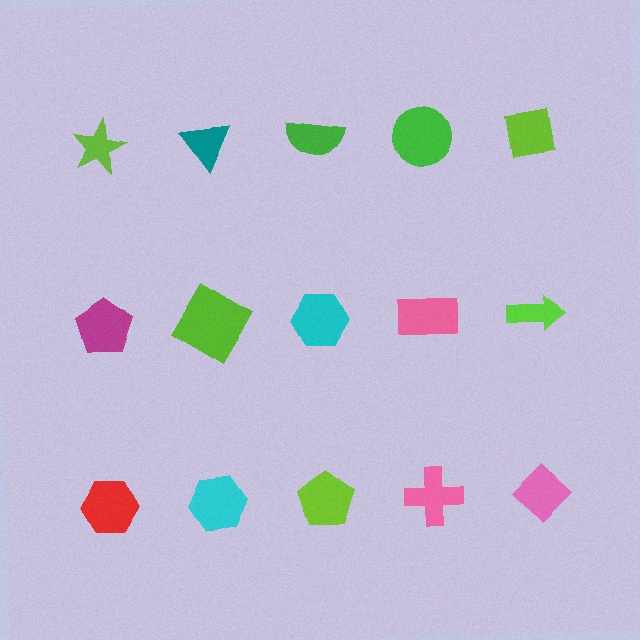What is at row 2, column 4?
A pink rectangle.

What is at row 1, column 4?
A green circle.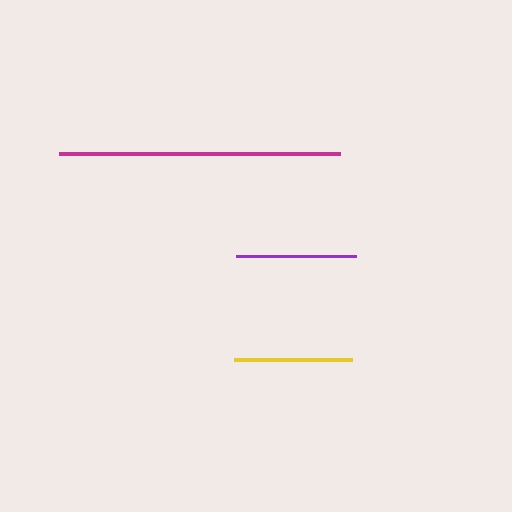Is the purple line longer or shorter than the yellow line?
The purple line is longer than the yellow line.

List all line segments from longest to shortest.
From longest to shortest: magenta, purple, yellow.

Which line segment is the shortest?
The yellow line is the shortest at approximately 117 pixels.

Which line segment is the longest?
The magenta line is the longest at approximately 281 pixels.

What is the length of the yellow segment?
The yellow segment is approximately 117 pixels long.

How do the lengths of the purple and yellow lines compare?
The purple and yellow lines are approximately the same length.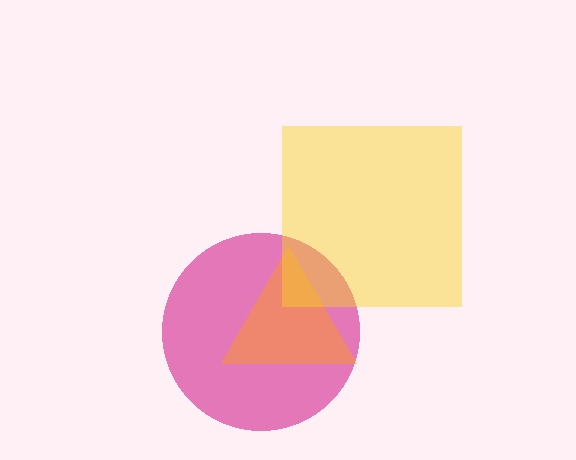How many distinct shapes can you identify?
There are 3 distinct shapes: a magenta circle, an orange triangle, a yellow square.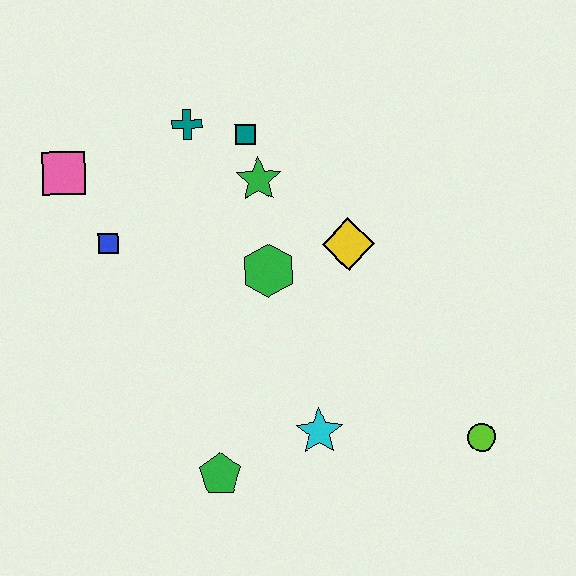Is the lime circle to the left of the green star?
No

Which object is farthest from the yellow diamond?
The pink square is farthest from the yellow diamond.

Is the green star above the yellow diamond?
Yes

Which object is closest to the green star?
The teal square is closest to the green star.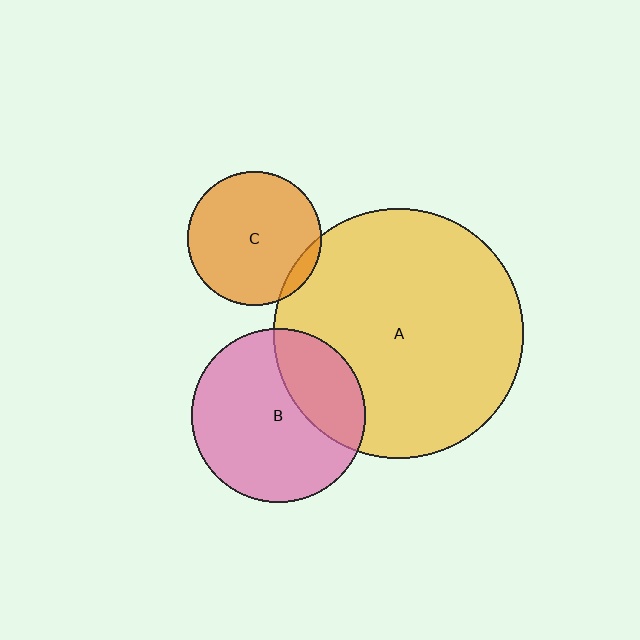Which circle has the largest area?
Circle A (yellow).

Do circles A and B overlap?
Yes.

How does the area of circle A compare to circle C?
Approximately 3.5 times.